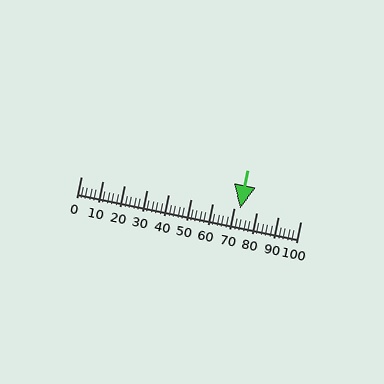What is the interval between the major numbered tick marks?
The major tick marks are spaced 10 units apart.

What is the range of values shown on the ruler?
The ruler shows values from 0 to 100.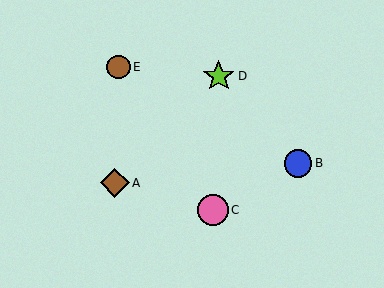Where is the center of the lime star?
The center of the lime star is at (219, 76).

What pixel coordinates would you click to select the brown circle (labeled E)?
Click at (119, 67) to select the brown circle E.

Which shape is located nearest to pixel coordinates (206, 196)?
The pink circle (labeled C) at (213, 210) is nearest to that location.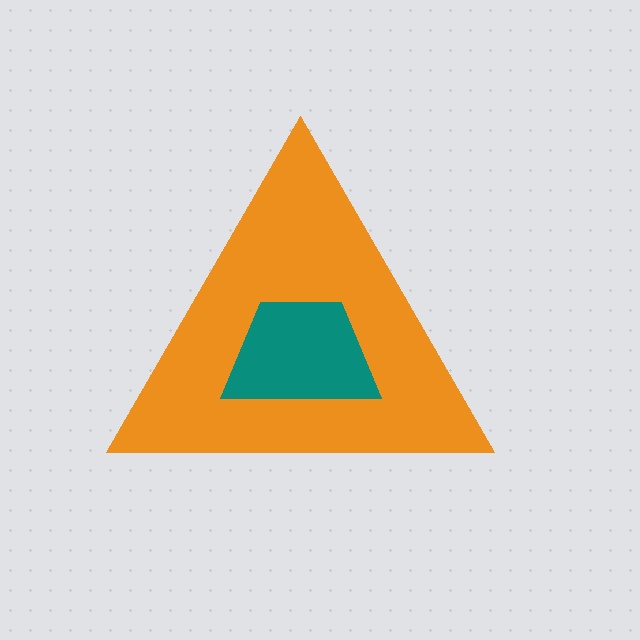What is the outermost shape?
The orange triangle.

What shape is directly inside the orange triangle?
The teal trapezoid.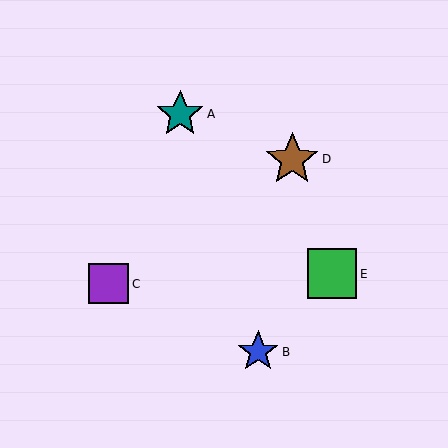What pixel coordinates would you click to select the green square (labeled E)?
Click at (332, 274) to select the green square E.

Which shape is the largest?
The brown star (labeled D) is the largest.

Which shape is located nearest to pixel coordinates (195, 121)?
The teal star (labeled A) at (180, 114) is nearest to that location.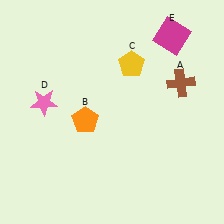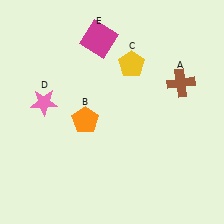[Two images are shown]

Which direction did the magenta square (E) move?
The magenta square (E) moved left.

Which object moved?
The magenta square (E) moved left.